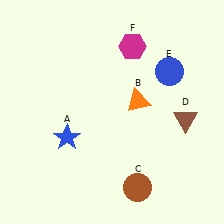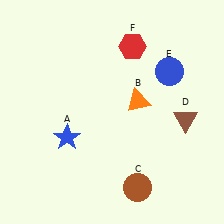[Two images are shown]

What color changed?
The hexagon (F) changed from magenta in Image 1 to red in Image 2.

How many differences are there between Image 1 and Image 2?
There is 1 difference between the two images.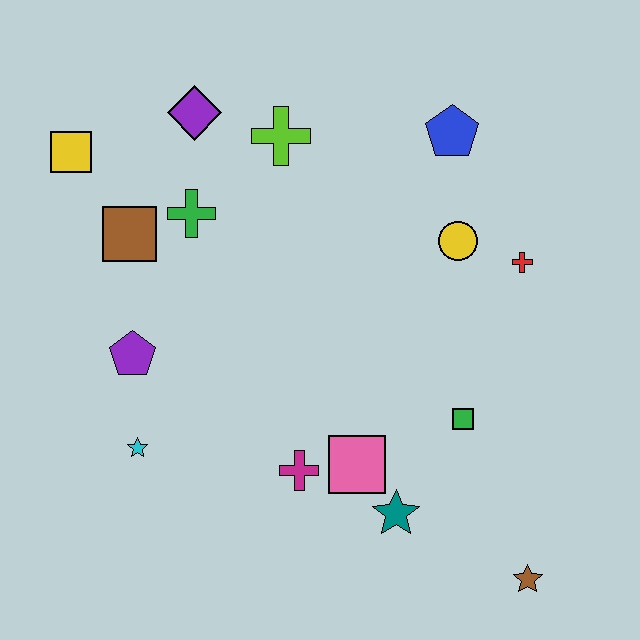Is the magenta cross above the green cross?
No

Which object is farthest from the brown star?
The yellow square is farthest from the brown star.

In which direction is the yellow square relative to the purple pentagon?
The yellow square is above the purple pentagon.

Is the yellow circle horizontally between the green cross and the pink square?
No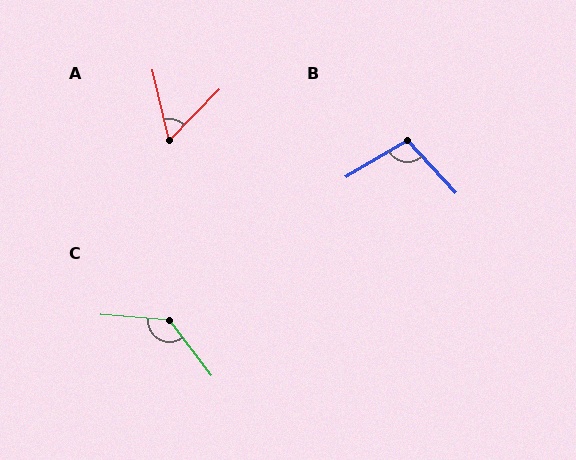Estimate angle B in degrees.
Approximately 102 degrees.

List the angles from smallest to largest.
A (58°), B (102°), C (131°).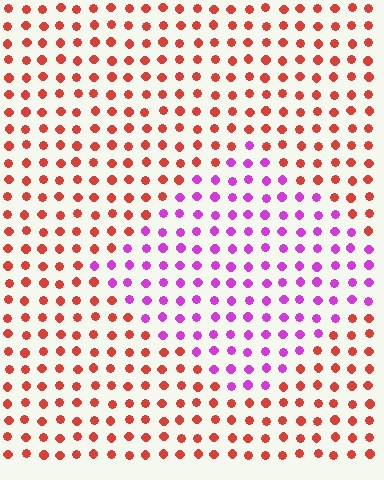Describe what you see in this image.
The image is filled with small red elements in a uniform arrangement. A diamond-shaped region is visible where the elements are tinted to a slightly different hue, forming a subtle color boundary.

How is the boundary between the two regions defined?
The boundary is defined purely by a slight shift in hue (about 65 degrees). Spacing, size, and orientation are identical on both sides.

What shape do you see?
I see a diamond.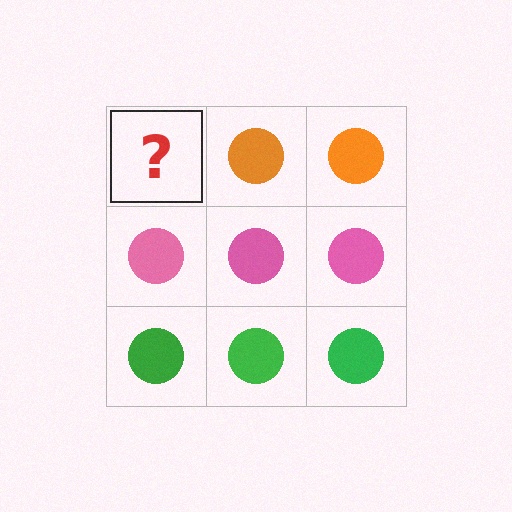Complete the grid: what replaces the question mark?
The question mark should be replaced with an orange circle.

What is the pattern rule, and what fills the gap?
The rule is that each row has a consistent color. The gap should be filled with an orange circle.